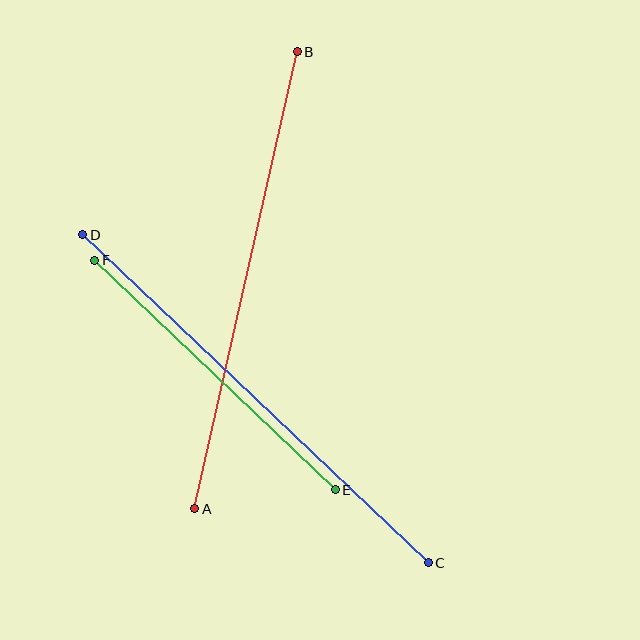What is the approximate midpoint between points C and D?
The midpoint is at approximately (255, 399) pixels.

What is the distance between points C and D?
The distance is approximately 477 pixels.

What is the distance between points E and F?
The distance is approximately 332 pixels.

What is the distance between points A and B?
The distance is approximately 468 pixels.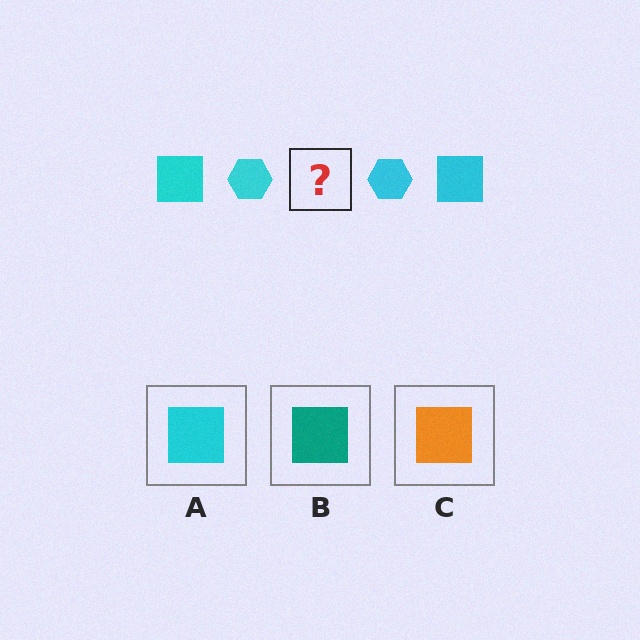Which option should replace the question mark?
Option A.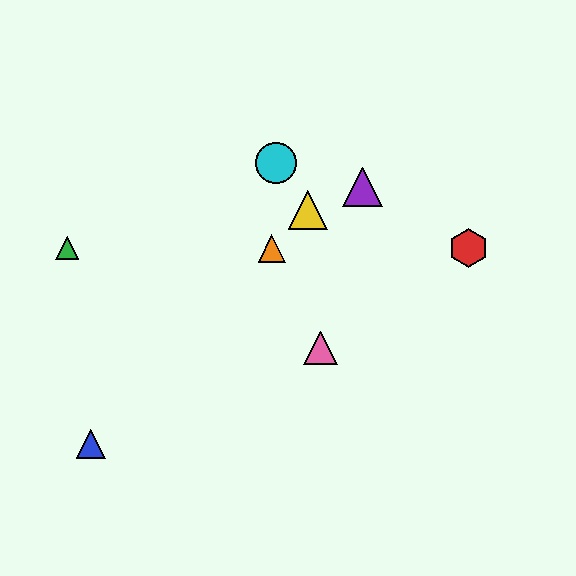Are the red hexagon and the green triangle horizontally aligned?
Yes, both are at y≈248.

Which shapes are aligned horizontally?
The red hexagon, the green triangle, the orange triangle are aligned horizontally.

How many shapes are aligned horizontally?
3 shapes (the red hexagon, the green triangle, the orange triangle) are aligned horizontally.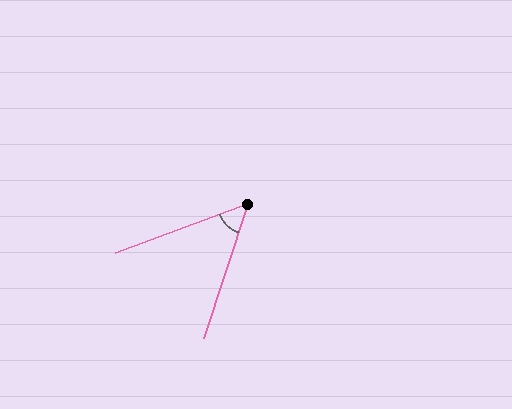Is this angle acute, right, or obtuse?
It is acute.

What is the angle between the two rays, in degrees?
Approximately 51 degrees.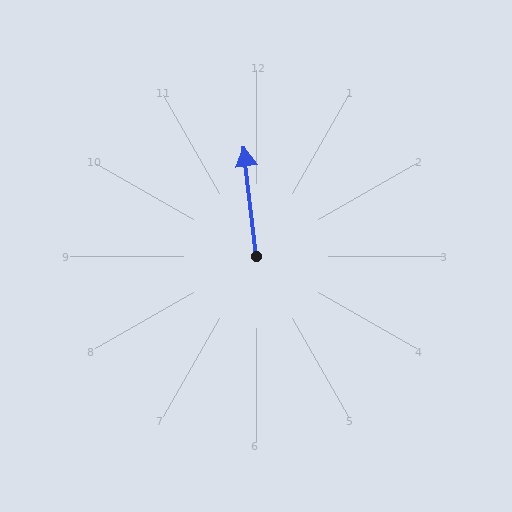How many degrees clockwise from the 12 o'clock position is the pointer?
Approximately 354 degrees.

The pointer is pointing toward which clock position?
Roughly 12 o'clock.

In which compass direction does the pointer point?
North.